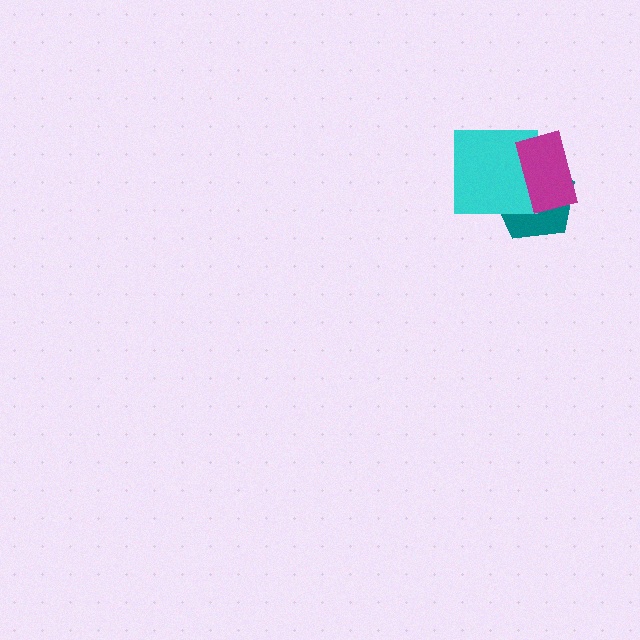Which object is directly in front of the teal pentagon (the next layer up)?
The cyan square is directly in front of the teal pentagon.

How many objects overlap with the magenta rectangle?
2 objects overlap with the magenta rectangle.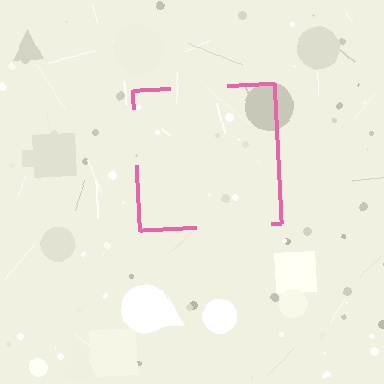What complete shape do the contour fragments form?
The contour fragments form a square.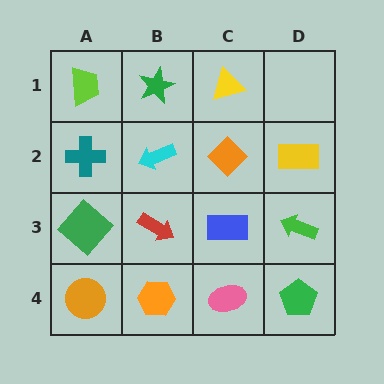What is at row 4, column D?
A green pentagon.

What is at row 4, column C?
A pink ellipse.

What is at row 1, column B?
A green star.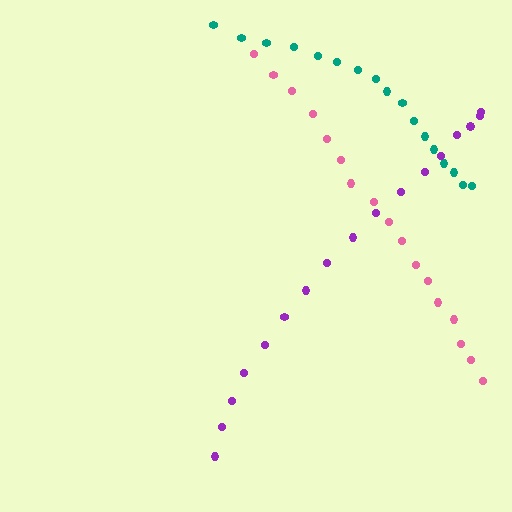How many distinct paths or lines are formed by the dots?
There are 3 distinct paths.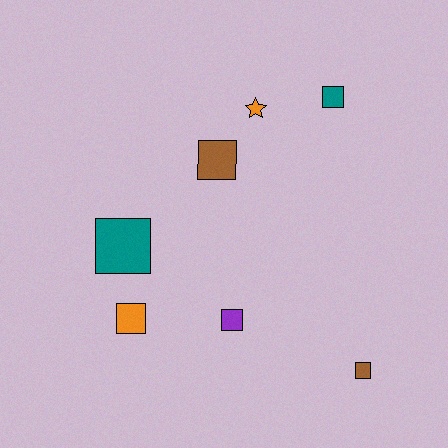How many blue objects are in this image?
There are no blue objects.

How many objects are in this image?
There are 7 objects.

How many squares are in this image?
There are 6 squares.